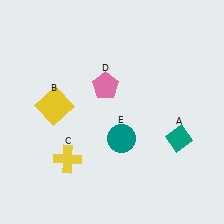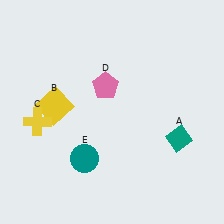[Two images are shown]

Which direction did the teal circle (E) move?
The teal circle (E) moved left.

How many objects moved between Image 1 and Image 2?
2 objects moved between the two images.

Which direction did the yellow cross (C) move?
The yellow cross (C) moved up.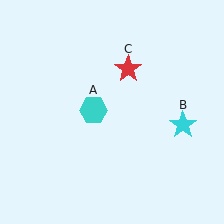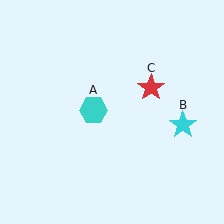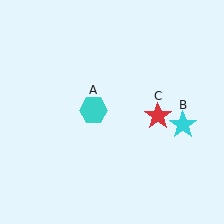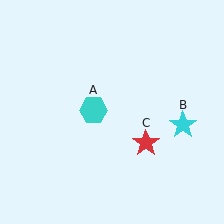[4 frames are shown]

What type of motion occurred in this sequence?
The red star (object C) rotated clockwise around the center of the scene.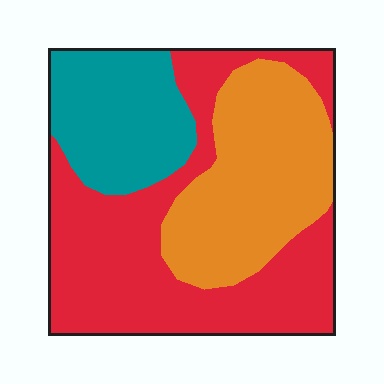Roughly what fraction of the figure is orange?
Orange takes up about one third (1/3) of the figure.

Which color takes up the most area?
Red, at roughly 45%.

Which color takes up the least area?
Teal, at roughly 20%.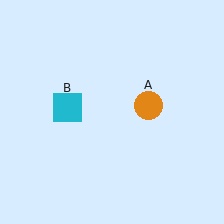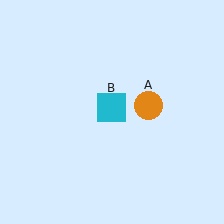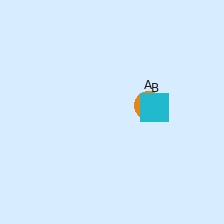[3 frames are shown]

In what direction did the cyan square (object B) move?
The cyan square (object B) moved right.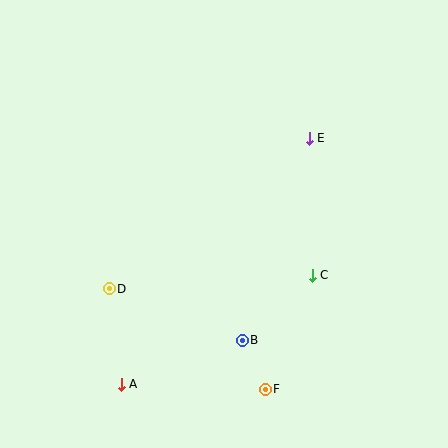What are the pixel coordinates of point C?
Point C is at (312, 275).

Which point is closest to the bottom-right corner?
Point F is closest to the bottom-right corner.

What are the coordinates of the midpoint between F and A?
The midpoint between F and A is at (193, 387).